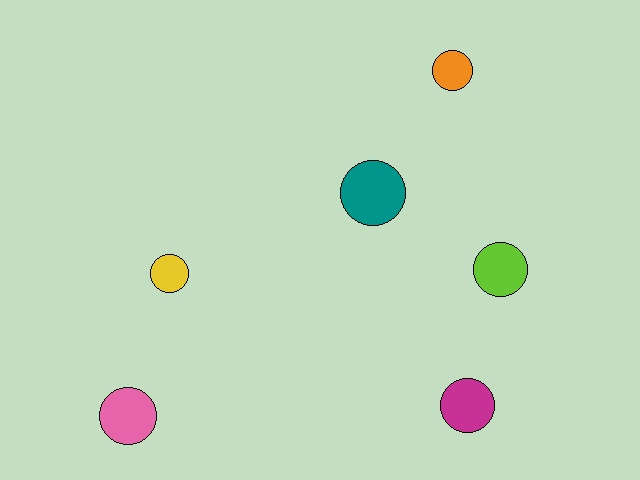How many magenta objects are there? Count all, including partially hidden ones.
There is 1 magenta object.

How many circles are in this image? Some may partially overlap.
There are 6 circles.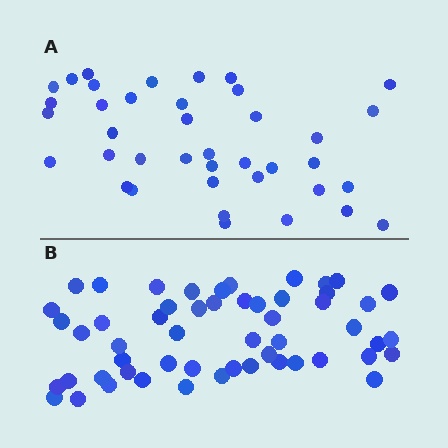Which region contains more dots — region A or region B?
Region B (the bottom region) has more dots.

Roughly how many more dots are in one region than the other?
Region B has approximately 15 more dots than region A.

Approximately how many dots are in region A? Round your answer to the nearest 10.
About 40 dots. (The exact count is 39, which rounds to 40.)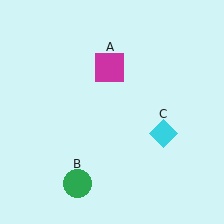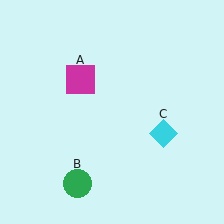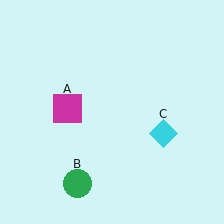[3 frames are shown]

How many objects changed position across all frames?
1 object changed position: magenta square (object A).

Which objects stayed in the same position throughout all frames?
Green circle (object B) and cyan diamond (object C) remained stationary.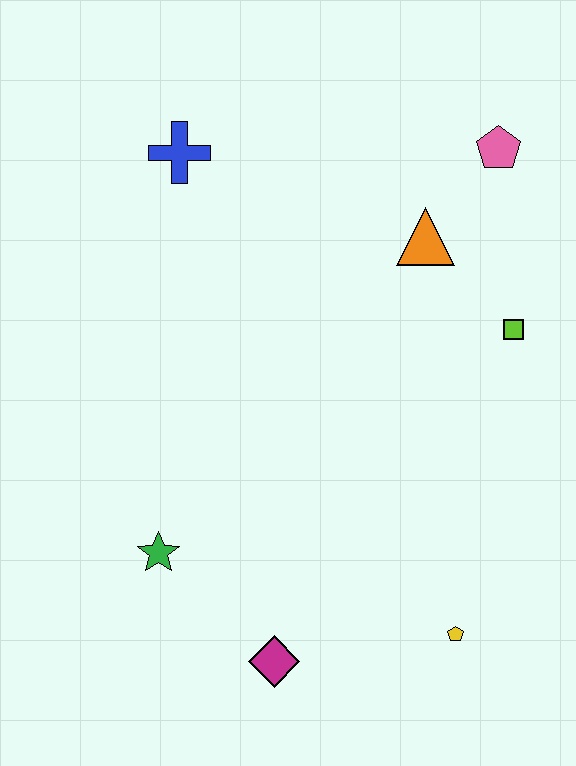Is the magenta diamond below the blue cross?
Yes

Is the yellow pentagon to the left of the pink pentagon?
Yes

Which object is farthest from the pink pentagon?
The magenta diamond is farthest from the pink pentagon.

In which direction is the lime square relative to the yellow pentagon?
The lime square is above the yellow pentagon.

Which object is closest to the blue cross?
The orange triangle is closest to the blue cross.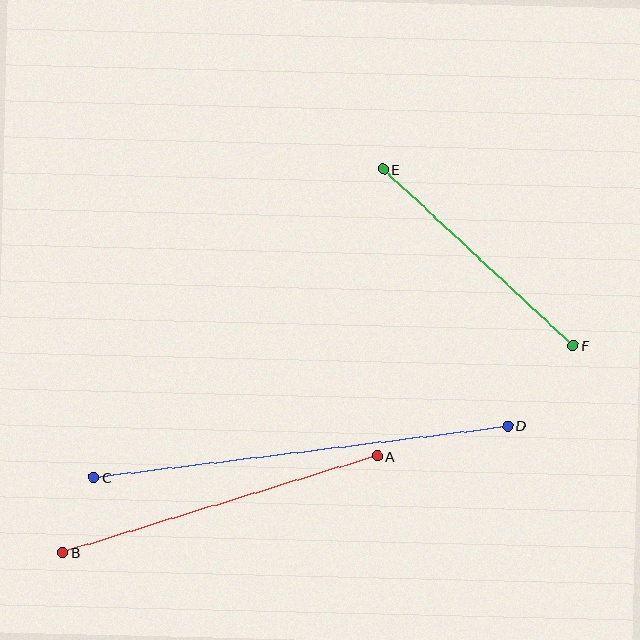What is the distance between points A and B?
The distance is approximately 328 pixels.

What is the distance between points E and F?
The distance is approximately 260 pixels.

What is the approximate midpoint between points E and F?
The midpoint is at approximately (478, 258) pixels.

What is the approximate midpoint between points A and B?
The midpoint is at approximately (220, 505) pixels.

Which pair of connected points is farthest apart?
Points C and D are farthest apart.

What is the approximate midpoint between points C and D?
The midpoint is at approximately (301, 452) pixels.